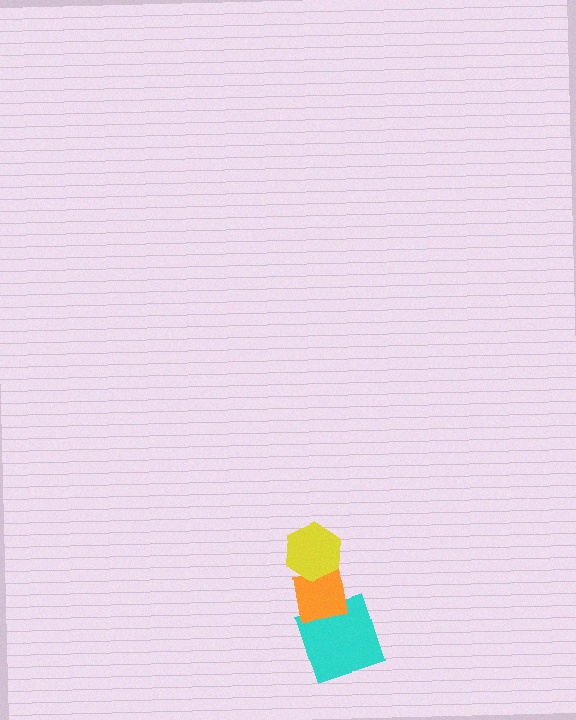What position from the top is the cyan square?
The cyan square is 3rd from the top.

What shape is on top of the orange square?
The yellow hexagon is on top of the orange square.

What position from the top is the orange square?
The orange square is 2nd from the top.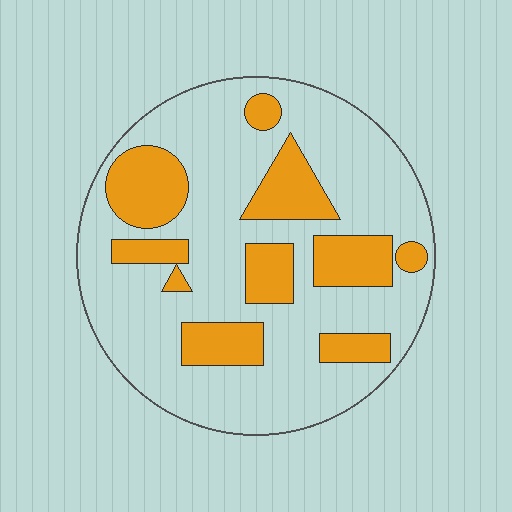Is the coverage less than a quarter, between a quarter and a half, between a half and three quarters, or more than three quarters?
Between a quarter and a half.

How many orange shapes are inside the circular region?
10.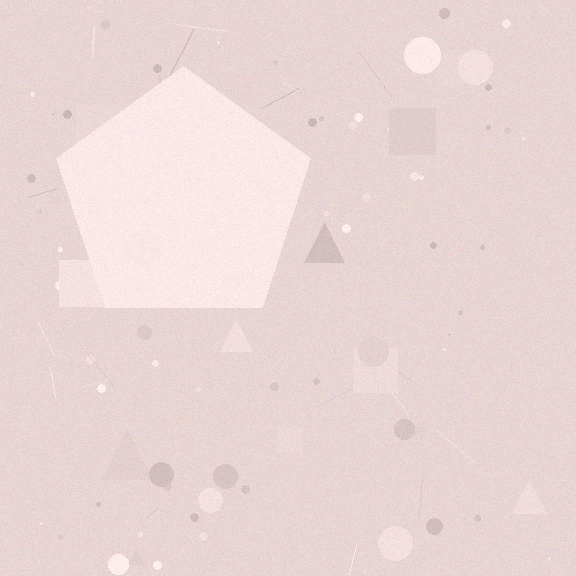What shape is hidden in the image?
A pentagon is hidden in the image.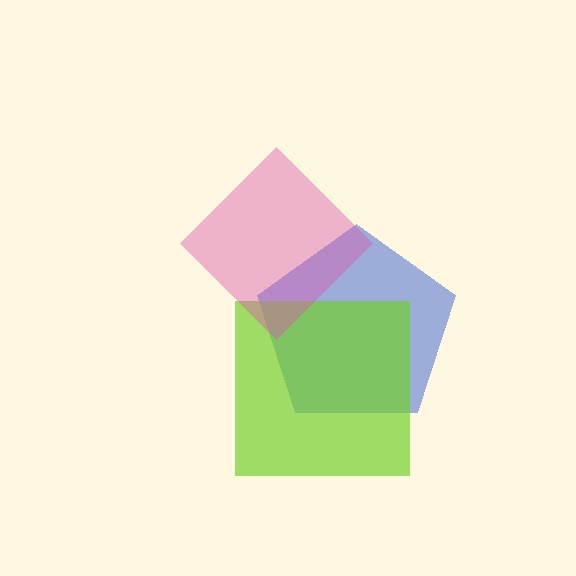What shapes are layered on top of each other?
The layered shapes are: a blue pentagon, a lime square, a pink diamond.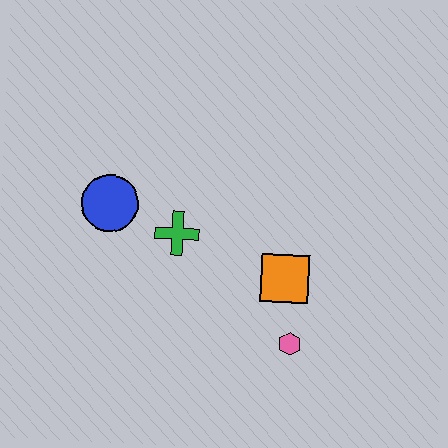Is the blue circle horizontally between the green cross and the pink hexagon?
No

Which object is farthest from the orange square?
The blue circle is farthest from the orange square.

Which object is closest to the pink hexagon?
The orange square is closest to the pink hexagon.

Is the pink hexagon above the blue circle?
No